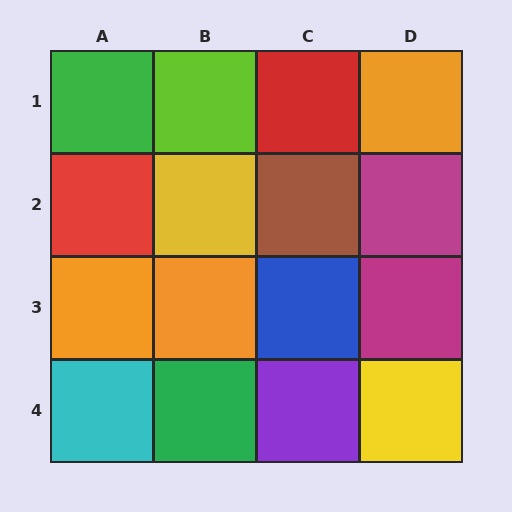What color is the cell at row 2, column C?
Brown.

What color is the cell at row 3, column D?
Magenta.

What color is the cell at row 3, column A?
Orange.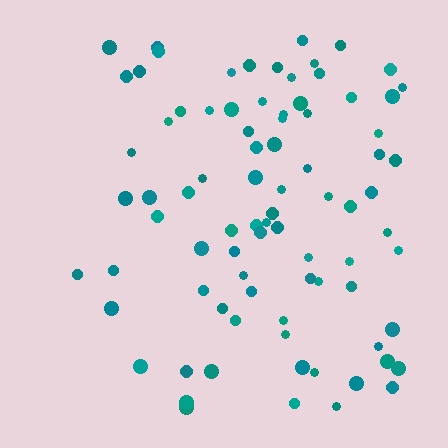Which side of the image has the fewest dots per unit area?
The left.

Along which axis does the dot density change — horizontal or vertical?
Horizontal.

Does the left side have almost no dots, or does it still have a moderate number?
Still a moderate number, just noticeably fewer than the right.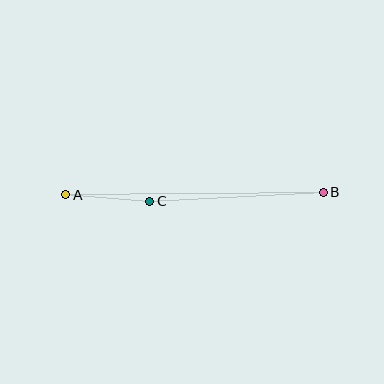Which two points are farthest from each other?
Points A and B are farthest from each other.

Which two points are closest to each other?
Points A and C are closest to each other.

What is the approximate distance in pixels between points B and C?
The distance between B and C is approximately 174 pixels.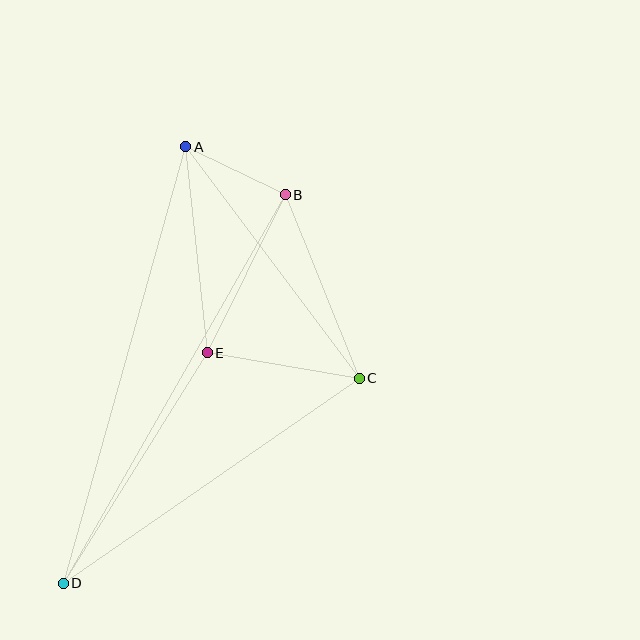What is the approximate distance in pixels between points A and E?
The distance between A and E is approximately 207 pixels.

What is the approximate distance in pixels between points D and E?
The distance between D and E is approximately 272 pixels.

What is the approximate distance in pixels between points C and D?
The distance between C and D is approximately 360 pixels.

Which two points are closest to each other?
Points A and B are closest to each other.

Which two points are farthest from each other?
Points A and D are farthest from each other.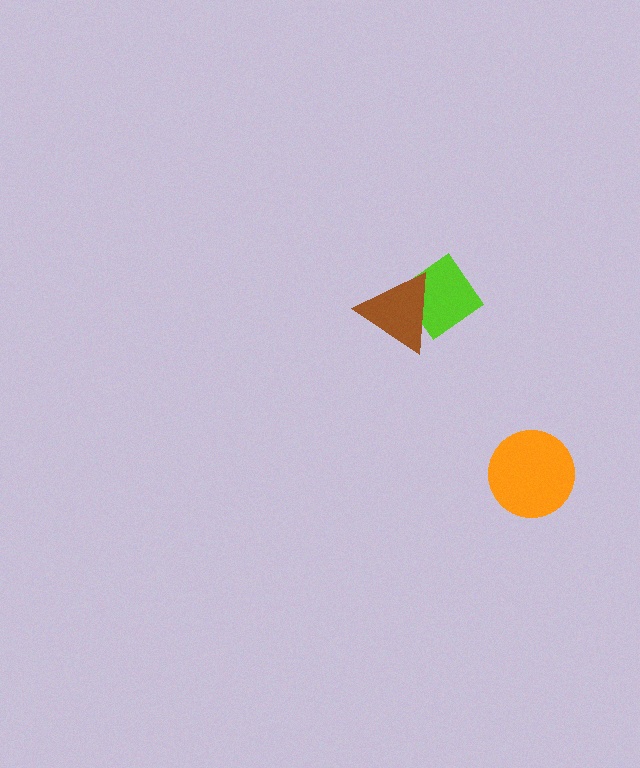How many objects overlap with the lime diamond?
1 object overlaps with the lime diamond.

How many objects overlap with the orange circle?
0 objects overlap with the orange circle.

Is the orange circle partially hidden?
No, no other shape covers it.